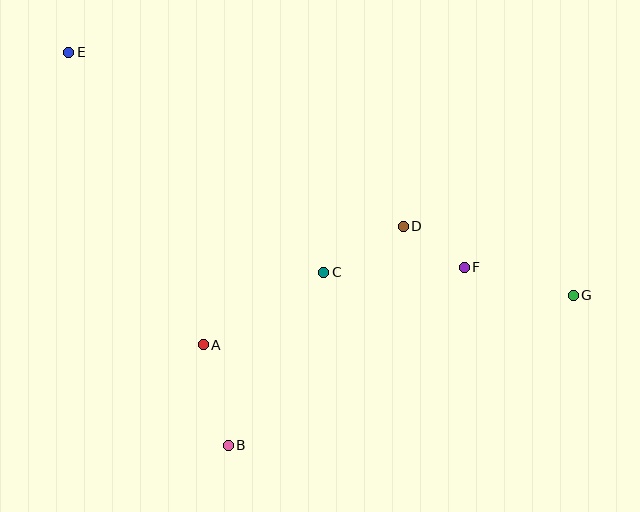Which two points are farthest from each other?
Points E and G are farthest from each other.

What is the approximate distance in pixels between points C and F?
The distance between C and F is approximately 141 pixels.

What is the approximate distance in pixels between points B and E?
The distance between B and E is approximately 424 pixels.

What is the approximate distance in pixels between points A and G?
The distance between A and G is approximately 373 pixels.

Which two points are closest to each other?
Points D and F are closest to each other.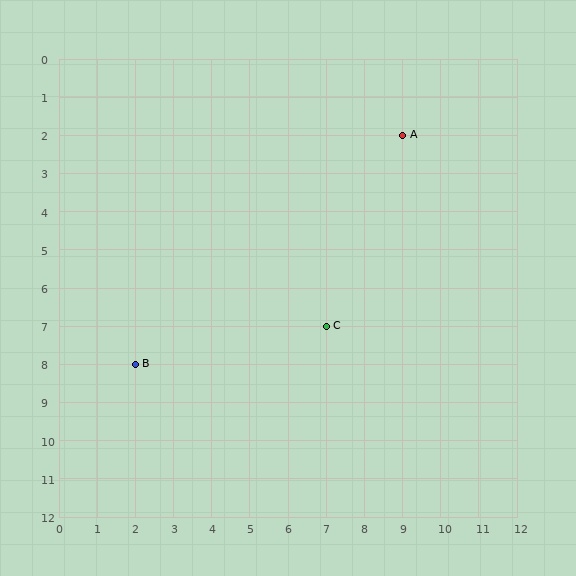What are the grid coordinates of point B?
Point B is at grid coordinates (2, 8).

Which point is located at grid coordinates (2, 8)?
Point B is at (2, 8).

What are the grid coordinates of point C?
Point C is at grid coordinates (7, 7).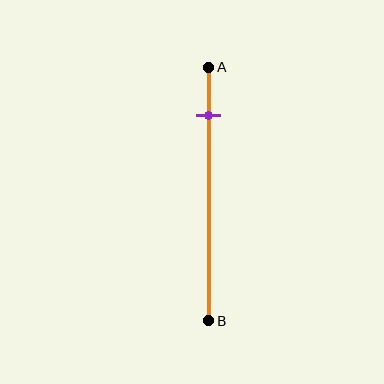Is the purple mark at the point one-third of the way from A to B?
No, the mark is at about 20% from A, not at the 33% one-third point.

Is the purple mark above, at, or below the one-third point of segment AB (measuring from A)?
The purple mark is above the one-third point of segment AB.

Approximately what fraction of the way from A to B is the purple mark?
The purple mark is approximately 20% of the way from A to B.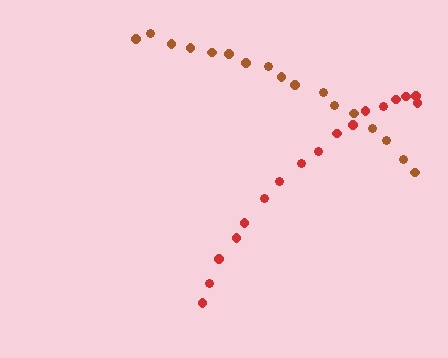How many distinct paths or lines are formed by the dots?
There are 2 distinct paths.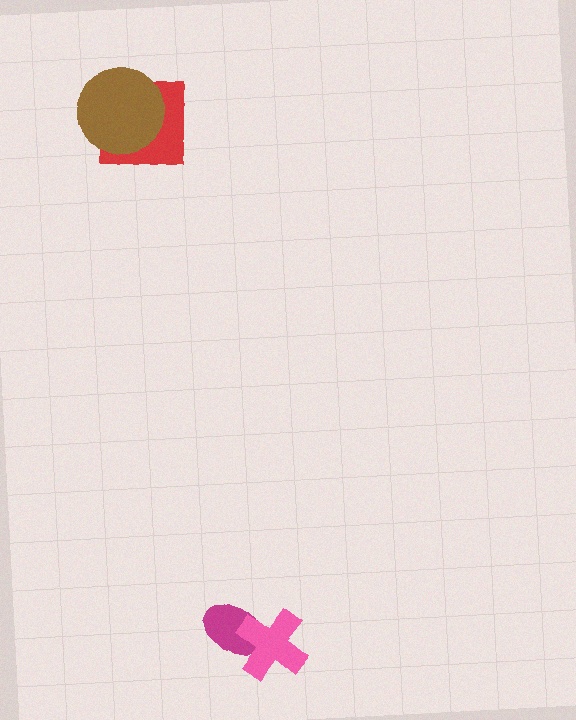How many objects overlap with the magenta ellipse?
1 object overlaps with the magenta ellipse.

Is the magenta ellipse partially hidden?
Yes, it is partially covered by another shape.